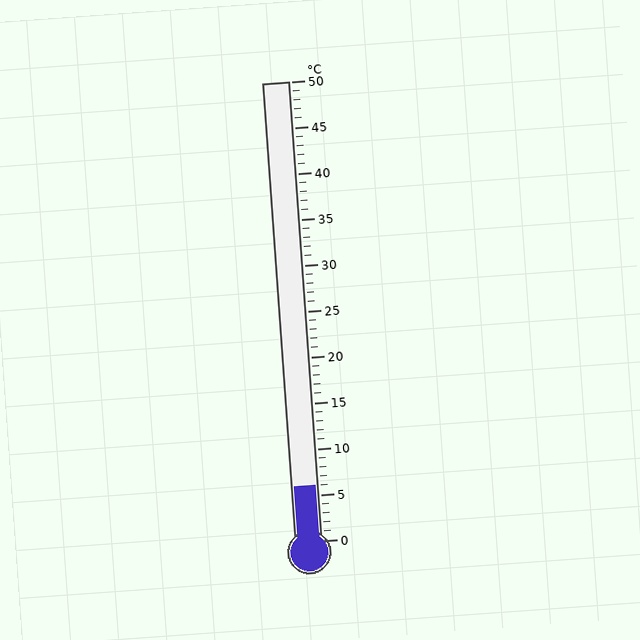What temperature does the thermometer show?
The thermometer shows approximately 6°C.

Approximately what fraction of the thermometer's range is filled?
The thermometer is filled to approximately 10% of its range.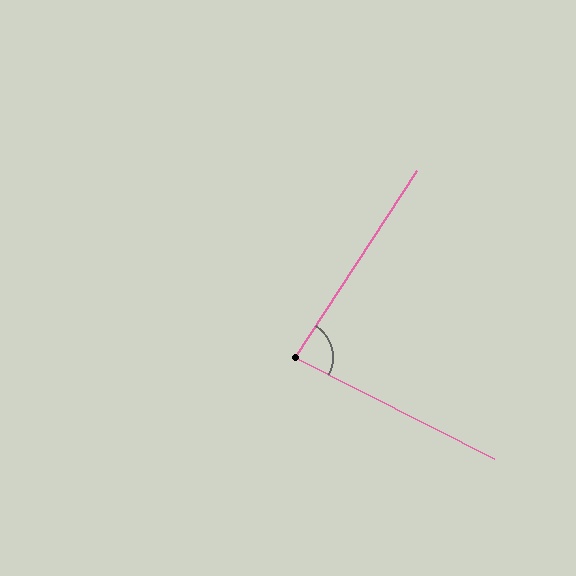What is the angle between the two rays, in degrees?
Approximately 84 degrees.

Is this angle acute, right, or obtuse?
It is acute.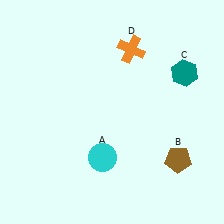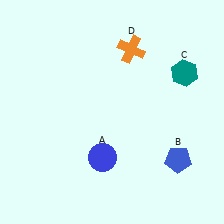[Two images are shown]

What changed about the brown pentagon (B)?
In Image 1, B is brown. In Image 2, it changed to blue.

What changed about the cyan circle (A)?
In Image 1, A is cyan. In Image 2, it changed to blue.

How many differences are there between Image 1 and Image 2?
There are 2 differences between the two images.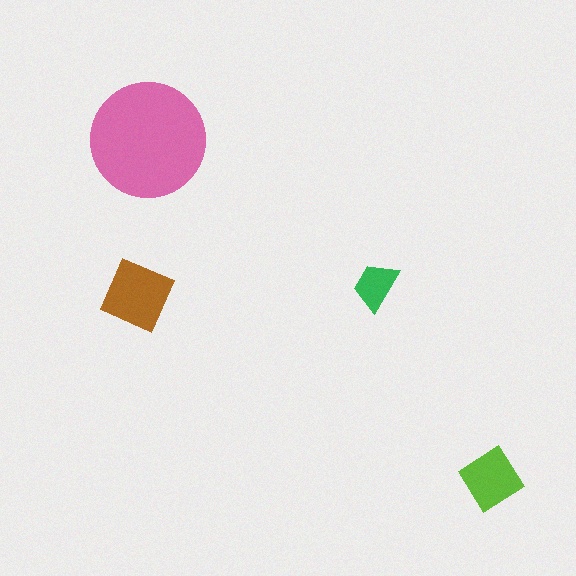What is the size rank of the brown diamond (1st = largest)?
2nd.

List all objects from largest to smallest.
The pink circle, the brown diamond, the lime diamond, the green trapezoid.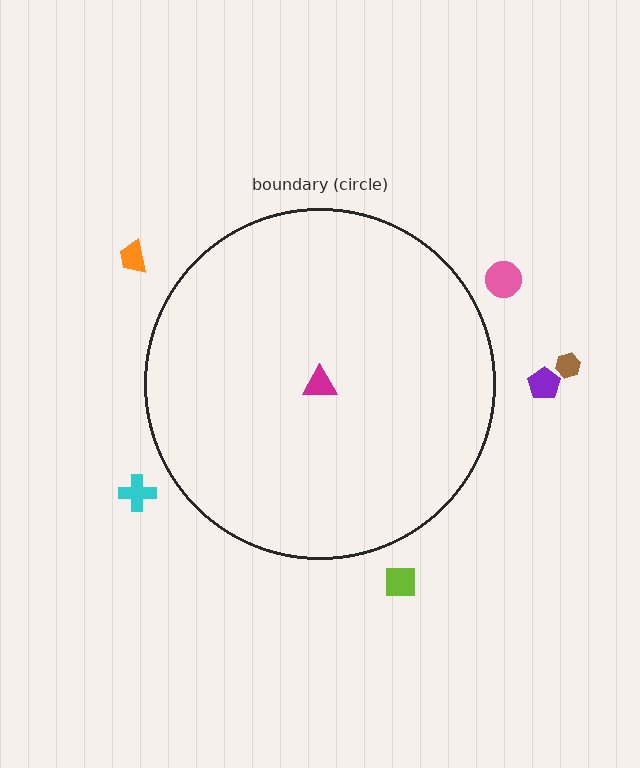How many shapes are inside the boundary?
1 inside, 6 outside.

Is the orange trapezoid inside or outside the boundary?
Outside.